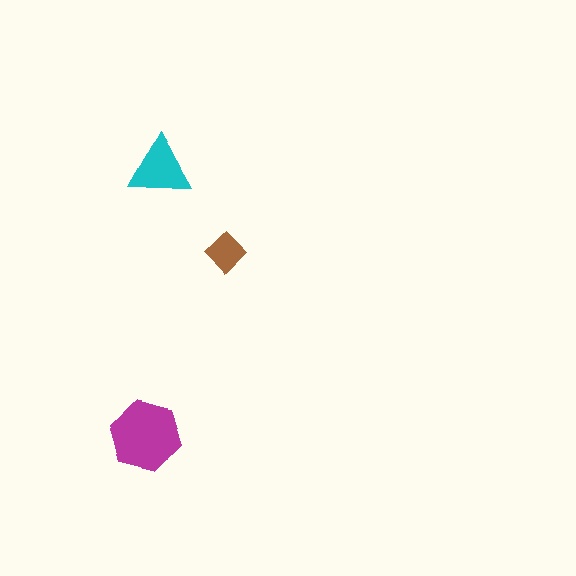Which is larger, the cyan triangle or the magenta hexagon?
The magenta hexagon.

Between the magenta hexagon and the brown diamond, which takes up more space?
The magenta hexagon.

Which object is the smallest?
The brown diamond.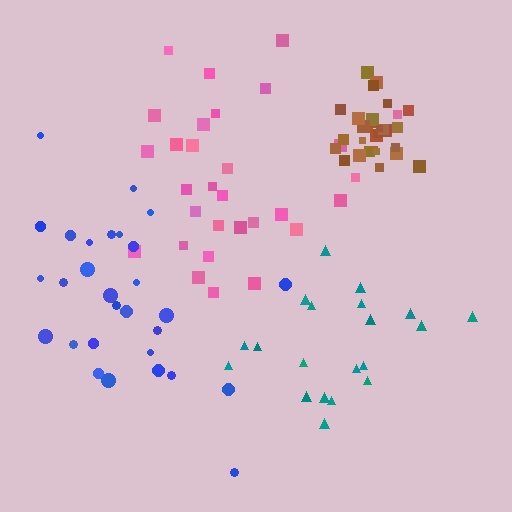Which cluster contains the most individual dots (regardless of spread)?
Brown (31).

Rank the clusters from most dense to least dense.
brown, pink, blue, teal.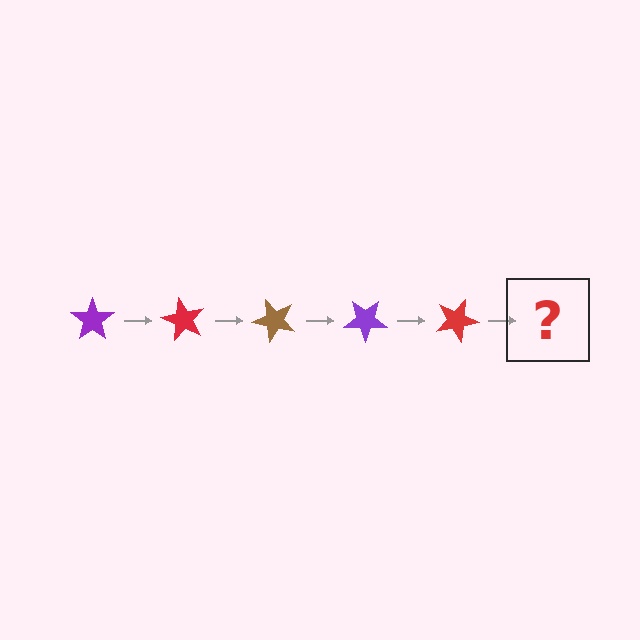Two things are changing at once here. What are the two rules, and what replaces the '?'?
The two rules are that it rotates 60 degrees each step and the color cycles through purple, red, and brown. The '?' should be a brown star, rotated 300 degrees from the start.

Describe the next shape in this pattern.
It should be a brown star, rotated 300 degrees from the start.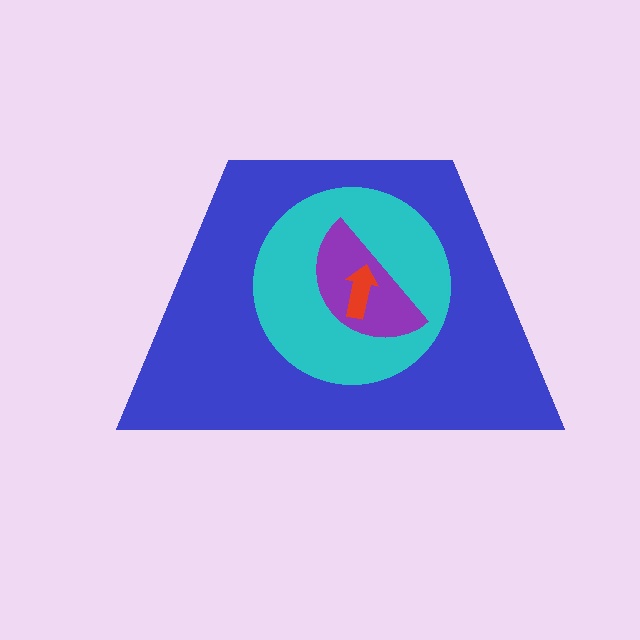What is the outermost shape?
The blue trapezoid.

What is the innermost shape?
The red arrow.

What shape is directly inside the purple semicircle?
The red arrow.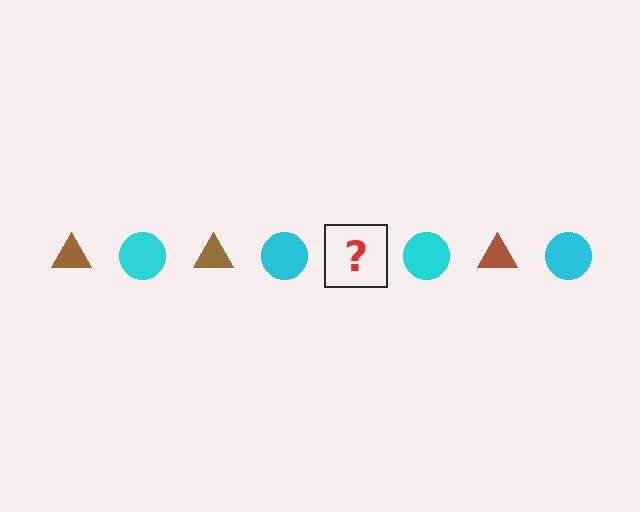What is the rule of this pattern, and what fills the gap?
The rule is that the pattern alternates between brown triangle and cyan circle. The gap should be filled with a brown triangle.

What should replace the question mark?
The question mark should be replaced with a brown triangle.